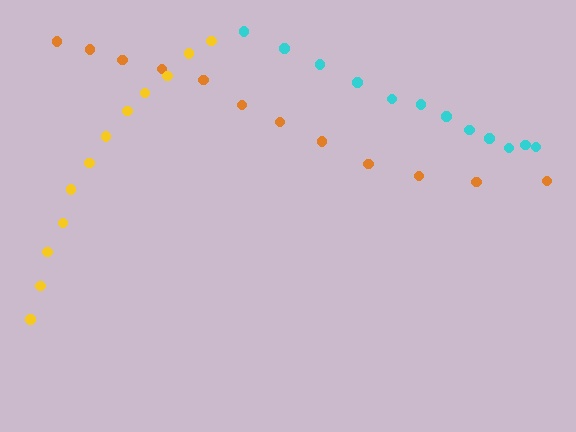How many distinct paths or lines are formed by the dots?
There are 3 distinct paths.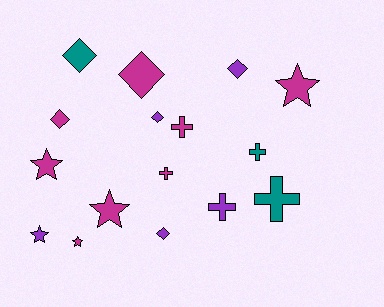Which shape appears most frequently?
Diamond, with 6 objects.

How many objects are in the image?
There are 16 objects.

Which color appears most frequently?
Magenta, with 8 objects.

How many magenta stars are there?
There are 4 magenta stars.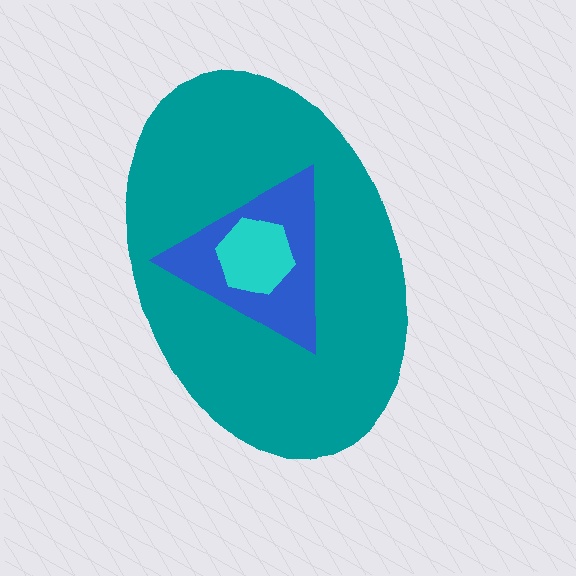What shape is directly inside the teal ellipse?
The blue triangle.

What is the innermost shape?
The cyan hexagon.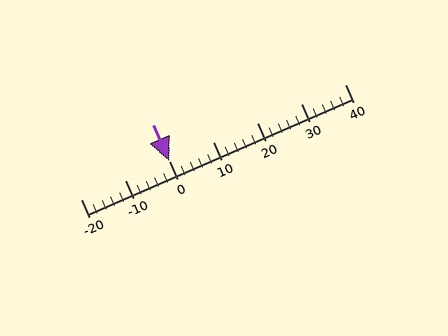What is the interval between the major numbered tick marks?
The major tick marks are spaced 10 units apart.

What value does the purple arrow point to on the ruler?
The purple arrow points to approximately 0.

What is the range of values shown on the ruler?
The ruler shows values from -20 to 40.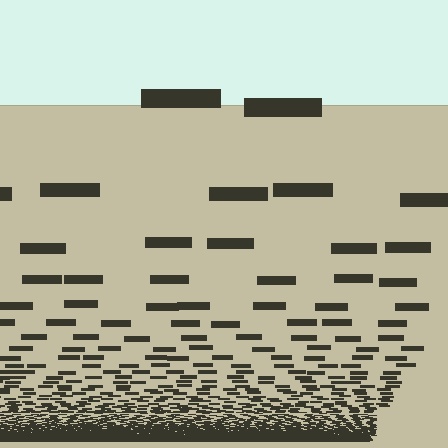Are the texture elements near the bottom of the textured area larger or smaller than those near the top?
Smaller. The gradient is inverted — elements near the bottom are smaller and denser.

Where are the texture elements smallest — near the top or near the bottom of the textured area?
Near the bottom.